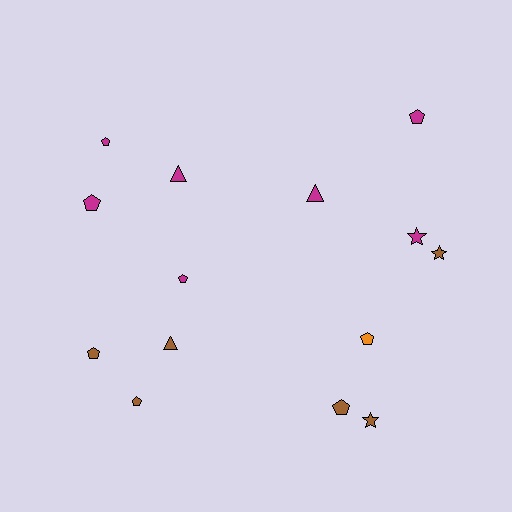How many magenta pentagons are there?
There are 4 magenta pentagons.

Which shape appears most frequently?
Pentagon, with 8 objects.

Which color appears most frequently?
Magenta, with 7 objects.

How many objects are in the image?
There are 14 objects.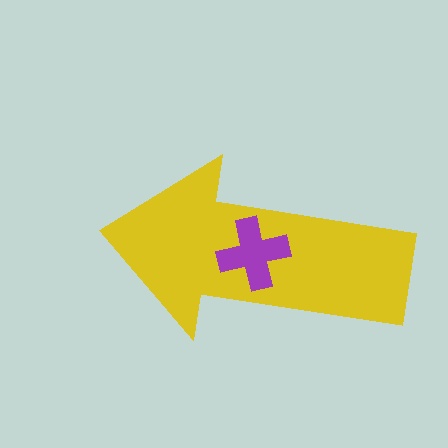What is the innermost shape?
The purple cross.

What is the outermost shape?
The yellow arrow.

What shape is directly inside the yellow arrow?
The purple cross.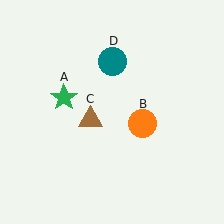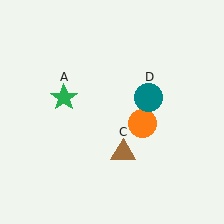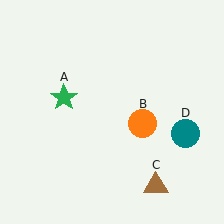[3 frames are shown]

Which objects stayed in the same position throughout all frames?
Green star (object A) and orange circle (object B) remained stationary.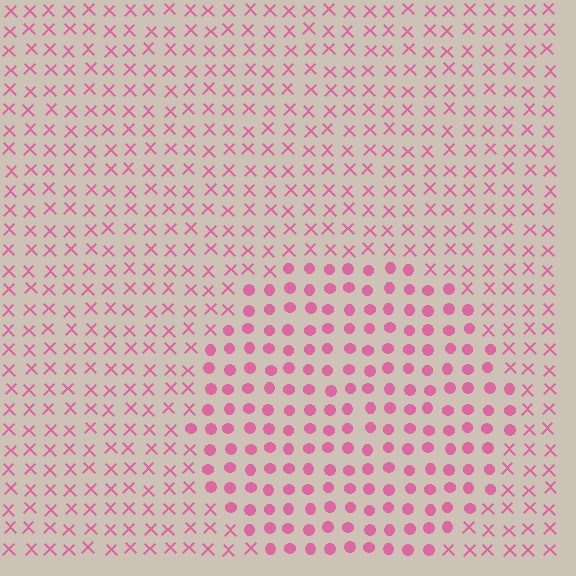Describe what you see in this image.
The image is filled with small pink elements arranged in a uniform grid. A circle-shaped region contains circles, while the surrounding area contains X marks. The boundary is defined purely by the change in element shape.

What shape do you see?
I see a circle.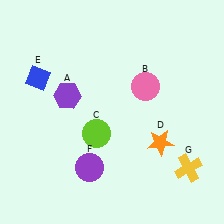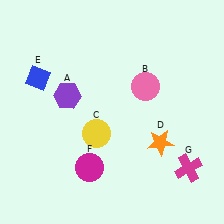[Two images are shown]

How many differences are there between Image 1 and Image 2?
There are 3 differences between the two images.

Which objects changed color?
C changed from lime to yellow. F changed from purple to magenta. G changed from yellow to magenta.